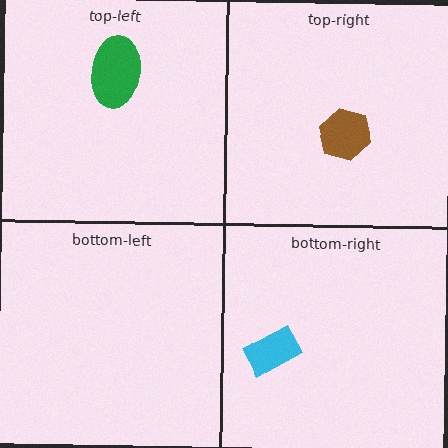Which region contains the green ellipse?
The top-left region.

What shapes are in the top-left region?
The green ellipse.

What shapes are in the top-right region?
The brown hexagon.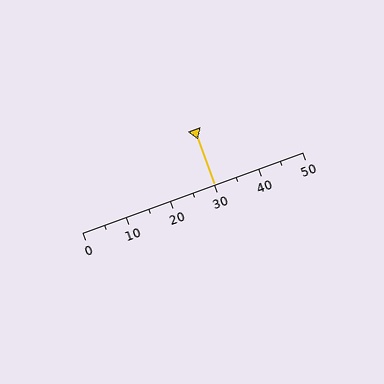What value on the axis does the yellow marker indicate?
The marker indicates approximately 30.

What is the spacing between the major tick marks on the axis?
The major ticks are spaced 10 apart.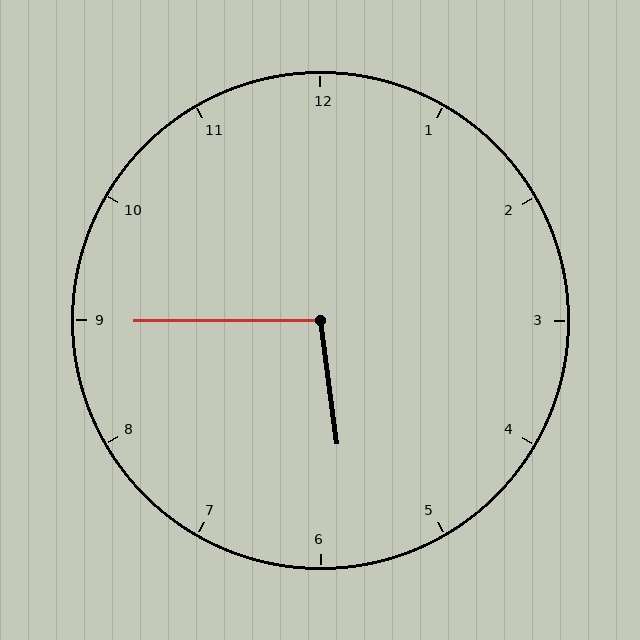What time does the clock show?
5:45.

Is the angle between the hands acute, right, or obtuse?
It is obtuse.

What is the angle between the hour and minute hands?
Approximately 98 degrees.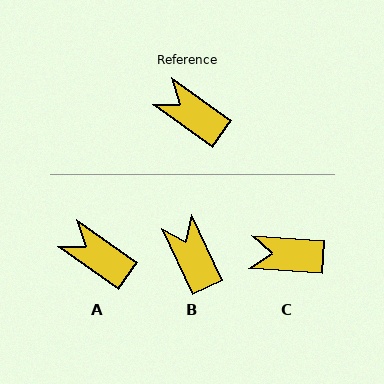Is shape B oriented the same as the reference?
No, it is off by about 30 degrees.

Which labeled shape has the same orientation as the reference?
A.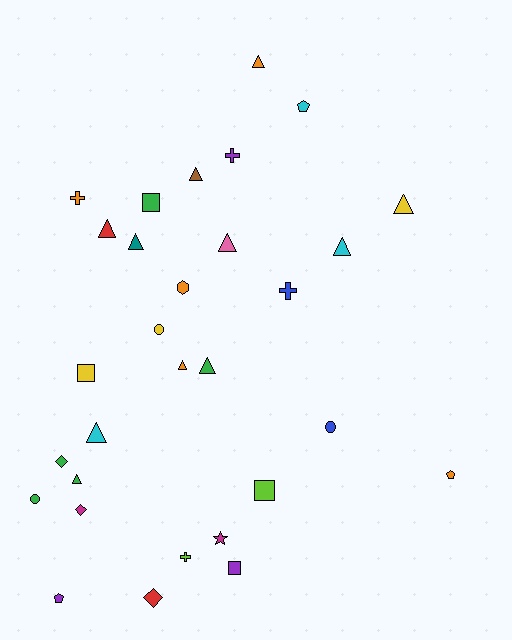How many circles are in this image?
There are 3 circles.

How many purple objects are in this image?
There are 3 purple objects.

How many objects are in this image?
There are 30 objects.